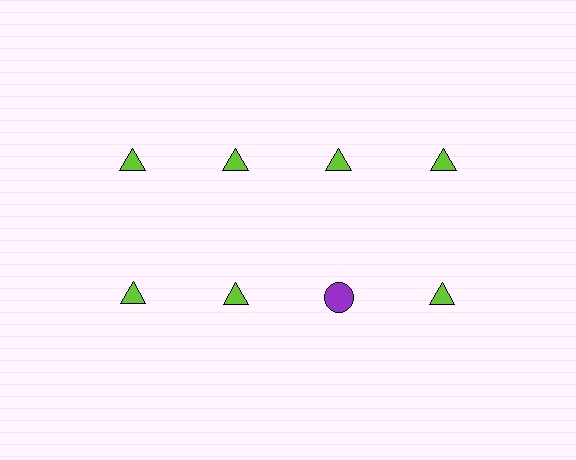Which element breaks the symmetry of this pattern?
The purple circle in the second row, center column breaks the symmetry. All other shapes are lime triangles.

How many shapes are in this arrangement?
There are 8 shapes arranged in a grid pattern.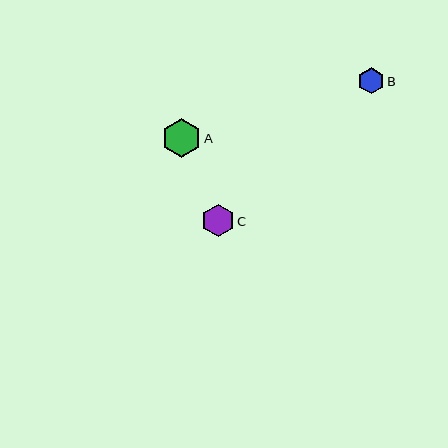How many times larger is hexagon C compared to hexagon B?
Hexagon C is approximately 1.3 times the size of hexagon B.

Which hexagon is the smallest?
Hexagon B is the smallest with a size of approximately 26 pixels.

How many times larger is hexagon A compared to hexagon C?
Hexagon A is approximately 1.2 times the size of hexagon C.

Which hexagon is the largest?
Hexagon A is the largest with a size of approximately 39 pixels.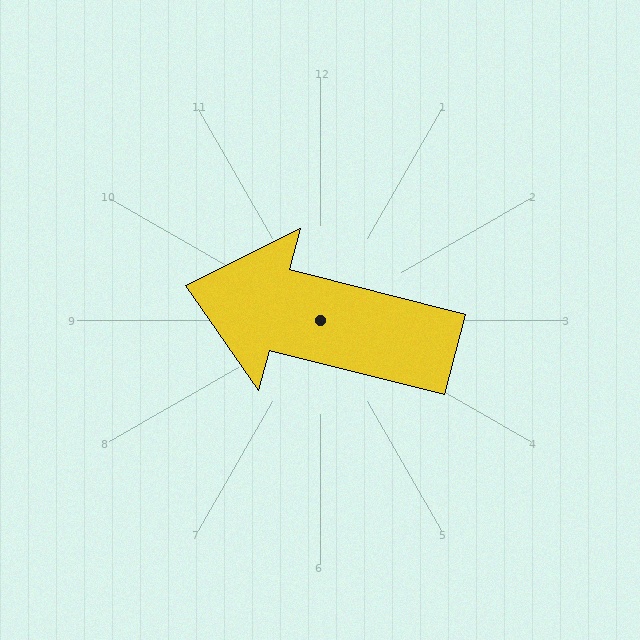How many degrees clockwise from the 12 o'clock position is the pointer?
Approximately 284 degrees.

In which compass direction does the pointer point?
West.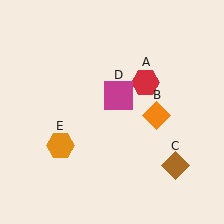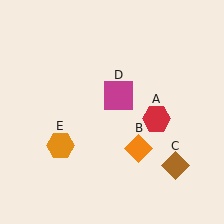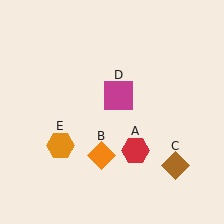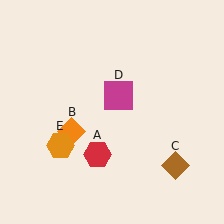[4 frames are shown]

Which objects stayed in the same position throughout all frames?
Brown diamond (object C) and magenta square (object D) and orange hexagon (object E) remained stationary.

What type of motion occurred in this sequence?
The red hexagon (object A), orange diamond (object B) rotated clockwise around the center of the scene.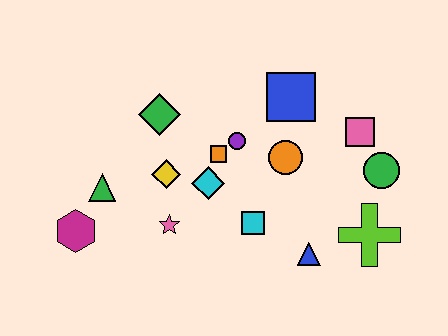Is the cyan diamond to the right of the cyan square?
No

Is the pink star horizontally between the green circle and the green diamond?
Yes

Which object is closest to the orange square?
The purple circle is closest to the orange square.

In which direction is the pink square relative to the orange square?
The pink square is to the right of the orange square.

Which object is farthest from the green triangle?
The green circle is farthest from the green triangle.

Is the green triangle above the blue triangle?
Yes